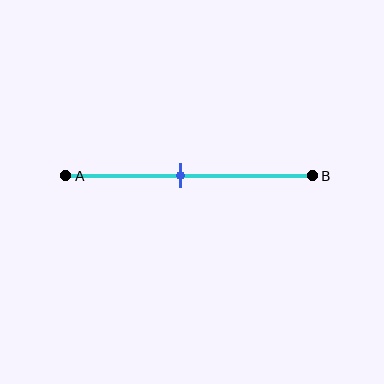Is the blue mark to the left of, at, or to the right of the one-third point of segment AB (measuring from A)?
The blue mark is to the right of the one-third point of segment AB.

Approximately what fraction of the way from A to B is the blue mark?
The blue mark is approximately 45% of the way from A to B.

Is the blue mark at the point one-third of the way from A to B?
No, the mark is at about 45% from A, not at the 33% one-third point.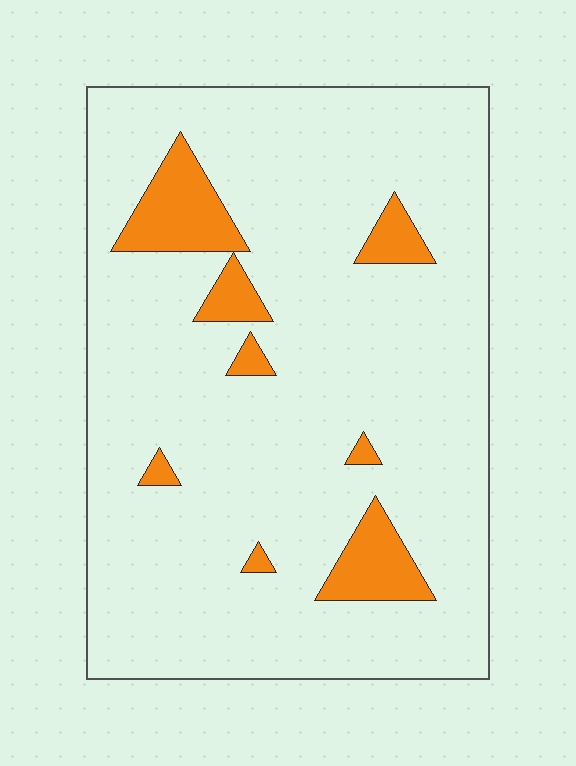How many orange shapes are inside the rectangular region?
8.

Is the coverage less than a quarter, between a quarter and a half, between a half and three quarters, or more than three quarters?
Less than a quarter.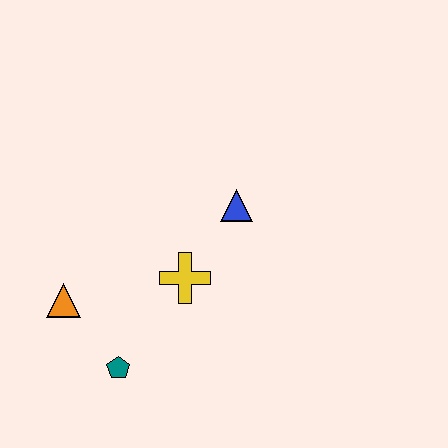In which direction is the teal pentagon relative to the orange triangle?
The teal pentagon is below the orange triangle.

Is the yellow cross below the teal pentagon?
No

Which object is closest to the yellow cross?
The blue triangle is closest to the yellow cross.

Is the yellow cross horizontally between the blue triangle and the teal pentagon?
Yes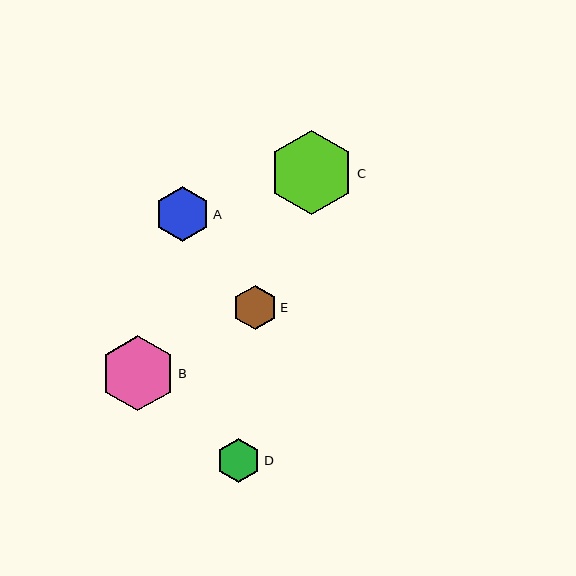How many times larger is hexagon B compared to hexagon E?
Hexagon B is approximately 1.7 times the size of hexagon E.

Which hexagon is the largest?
Hexagon C is the largest with a size of approximately 84 pixels.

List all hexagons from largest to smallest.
From largest to smallest: C, B, A, E, D.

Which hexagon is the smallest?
Hexagon D is the smallest with a size of approximately 44 pixels.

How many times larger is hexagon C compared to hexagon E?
Hexagon C is approximately 1.9 times the size of hexagon E.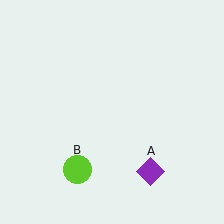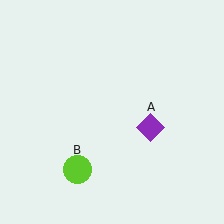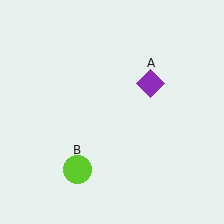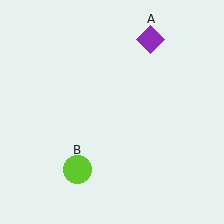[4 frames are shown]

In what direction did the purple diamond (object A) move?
The purple diamond (object A) moved up.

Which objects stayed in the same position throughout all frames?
Lime circle (object B) remained stationary.